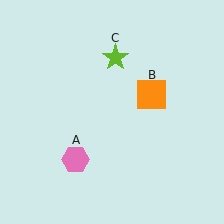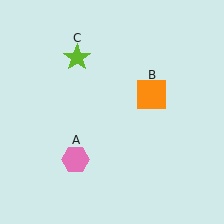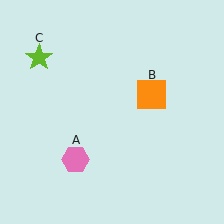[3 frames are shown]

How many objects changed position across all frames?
1 object changed position: lime star (object C).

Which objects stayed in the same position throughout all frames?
Pink hexagon (object A) and orange square (object B) remained stationary.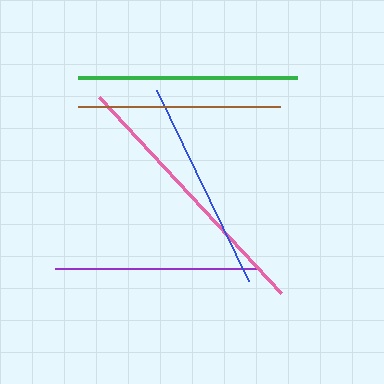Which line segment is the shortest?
The brown line is the shortest at approximately 202 pixels.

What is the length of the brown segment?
The brown segment is approximately 202 pixels long.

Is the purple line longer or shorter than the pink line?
The pink line is longer than the purple line.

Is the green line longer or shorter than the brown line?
The green line is longer than the brown line.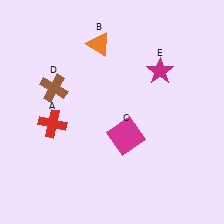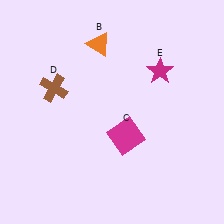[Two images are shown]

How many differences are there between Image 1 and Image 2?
There is 1 difference between the two images.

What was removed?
The red cross (A) was removed in Image 2.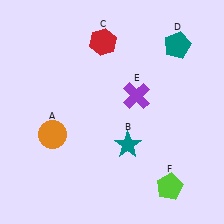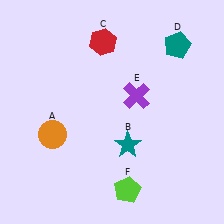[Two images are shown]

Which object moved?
The lime pentagon (F) moved left.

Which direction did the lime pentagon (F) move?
The lime pentagon (F) moved left.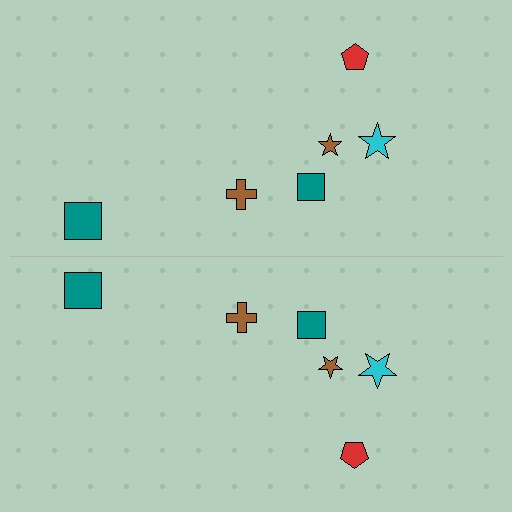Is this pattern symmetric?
Yes, this pattern has bilateral (reflection) symmetry.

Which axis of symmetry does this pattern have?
The pattern has a horizontal axis of symmetry running through the center of the image.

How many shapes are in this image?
There are 12 shapes in this image.